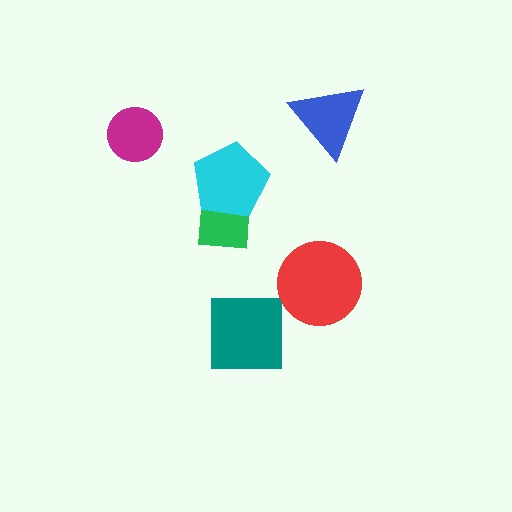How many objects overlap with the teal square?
0 objects overlap with the teal square.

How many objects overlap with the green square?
1 object overlaps with the green square.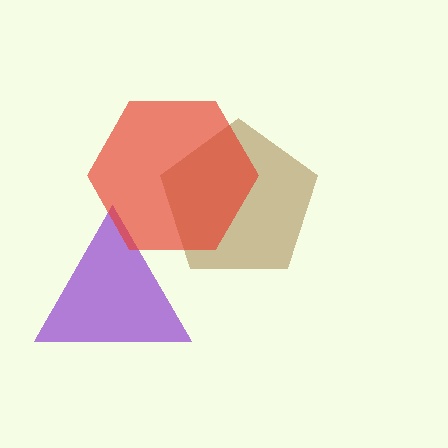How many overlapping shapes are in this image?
There are 3 overlapping shapes in the image.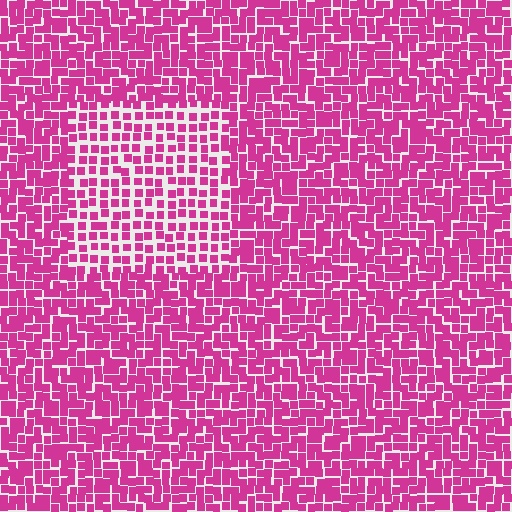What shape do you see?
I see a rectangle.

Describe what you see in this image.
The image contains small magenta elements arranged at two different densities. A rectangle-shaped region is visible where the elements are less densely packed than the surrounding area.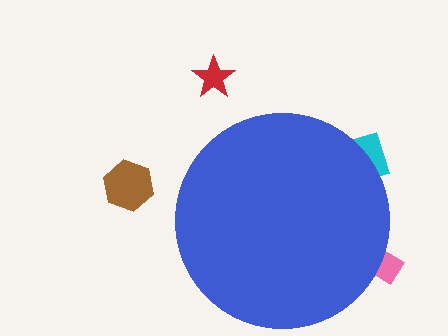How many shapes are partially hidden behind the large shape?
2 shapes are partially hidden.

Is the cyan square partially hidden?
Yes, the cyan square is partially hidden behind the blue circle.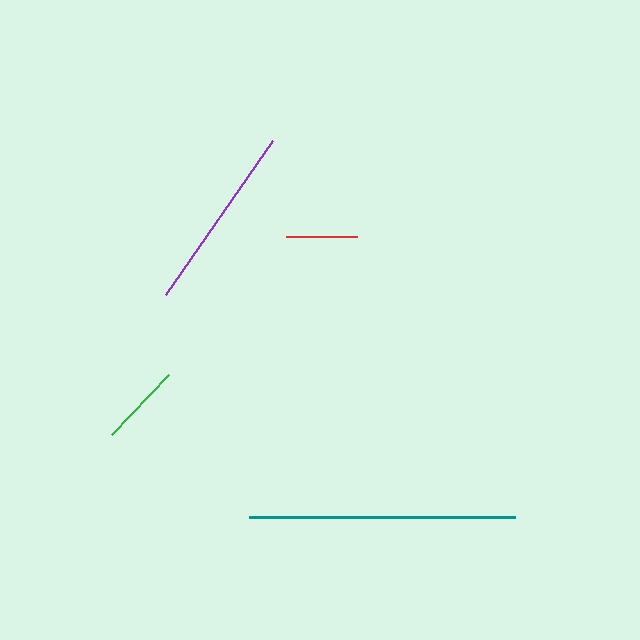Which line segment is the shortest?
The red line is the shortest at approximately 71 pixels.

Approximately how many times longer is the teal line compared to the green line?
The teal line is approximately 3.2 times the length of the green line.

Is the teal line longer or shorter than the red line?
The teal line is longer than the red line.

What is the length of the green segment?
The green segment is approximately 83 pixels long.